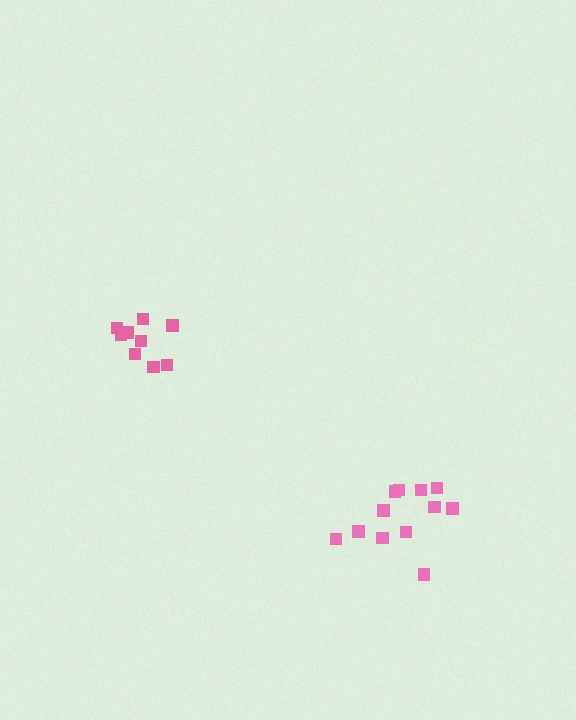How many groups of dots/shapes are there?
There are 2 groups.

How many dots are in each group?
Group 1: 9 dots, Group 2: 12 dots (21 total).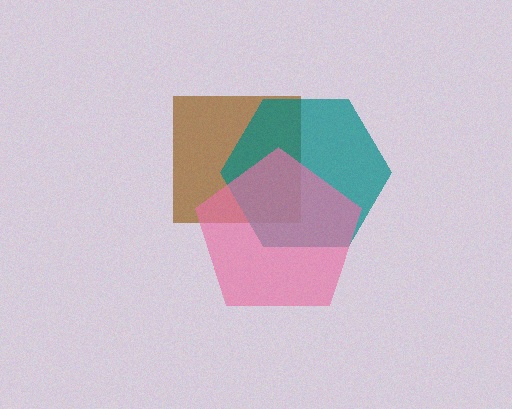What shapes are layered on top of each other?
The layered shapes are: a brown square, a teal hexagon, a pink pentagon.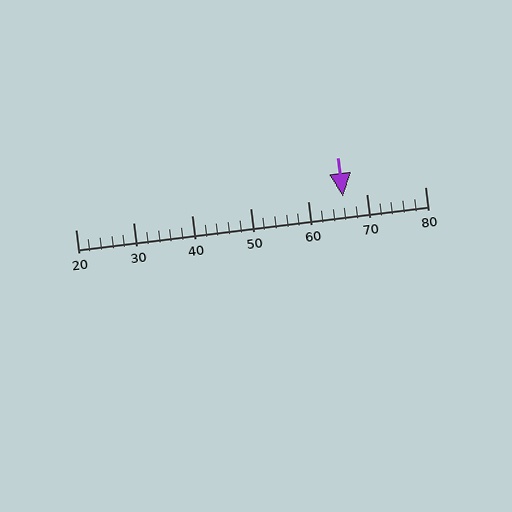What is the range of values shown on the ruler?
The ruler shows values from 20 to 80.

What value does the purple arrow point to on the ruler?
The purple arrow points to approximately 66.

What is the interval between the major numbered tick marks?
The major tick marks are spaced 10 units apart.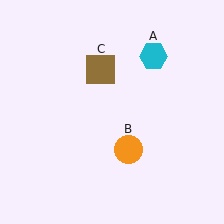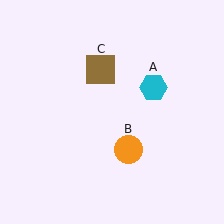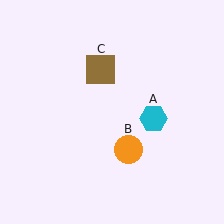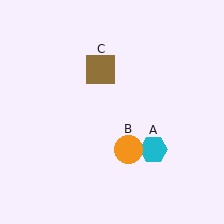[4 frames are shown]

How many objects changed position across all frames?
1 object changed position: cyan hexagon (object A).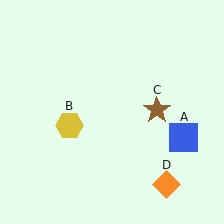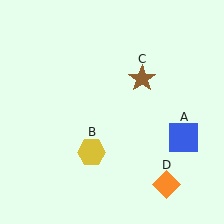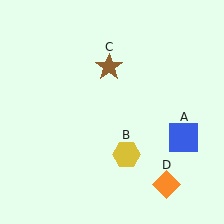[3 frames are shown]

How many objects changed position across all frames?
2 objects changed position: yellow hexagon (object B), brown star (object C).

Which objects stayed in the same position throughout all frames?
Blue square (object A) and orange diamond (object D) remained stationary.